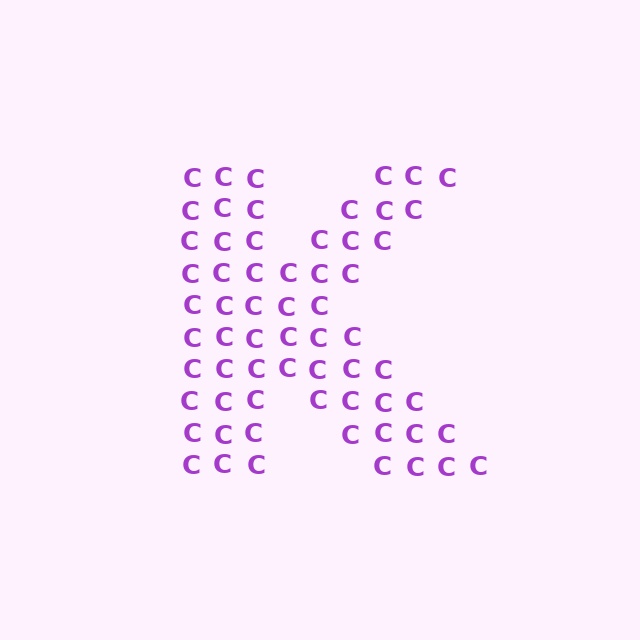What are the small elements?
The small elements are letter C's.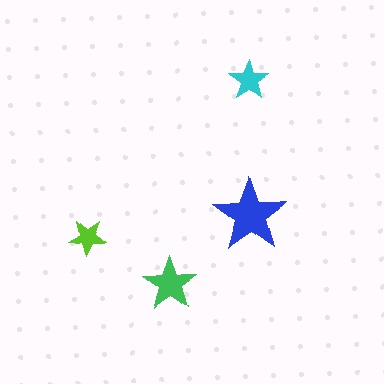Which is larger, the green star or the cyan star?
The green one.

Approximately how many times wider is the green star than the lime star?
About 1.5 times wider.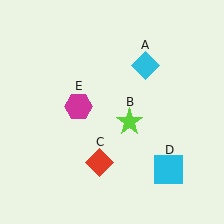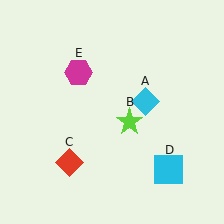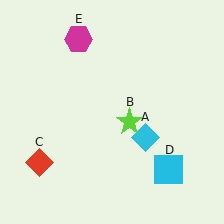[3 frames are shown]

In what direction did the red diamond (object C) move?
The red diamond (object C) moved left.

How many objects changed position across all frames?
3 objects changed position: cyan diamond (object A), red diamond (object C), magenta hexagon (object E).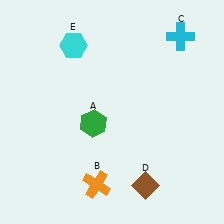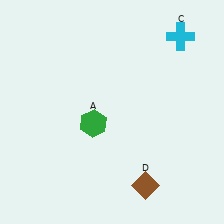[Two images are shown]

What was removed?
The cyan hexagon (E), the orange cross (B) were removed in Image 2.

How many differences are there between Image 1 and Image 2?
There are 2 differences between the two images.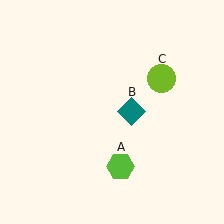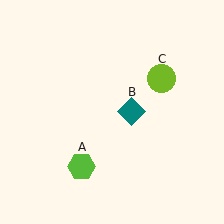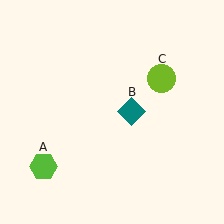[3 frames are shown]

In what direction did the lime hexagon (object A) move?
The lime hexagon (object A) moved left.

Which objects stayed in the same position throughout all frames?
Teal diamond (object B) and lime circle (object C) remained stationary.